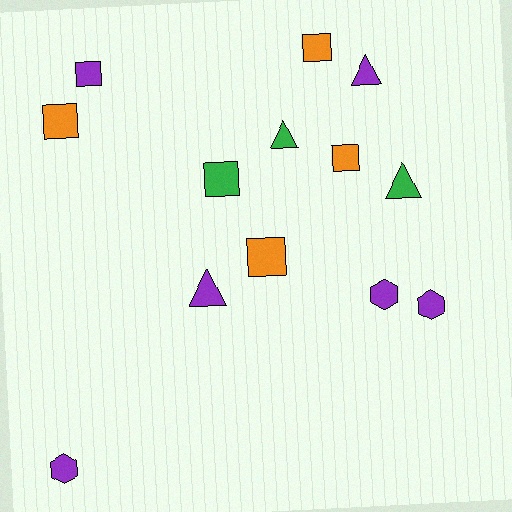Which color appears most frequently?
Purple, with 6 objects.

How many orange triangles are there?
There are no orange triangles.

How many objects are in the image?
There are 13 objects.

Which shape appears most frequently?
Square, with 6 objects.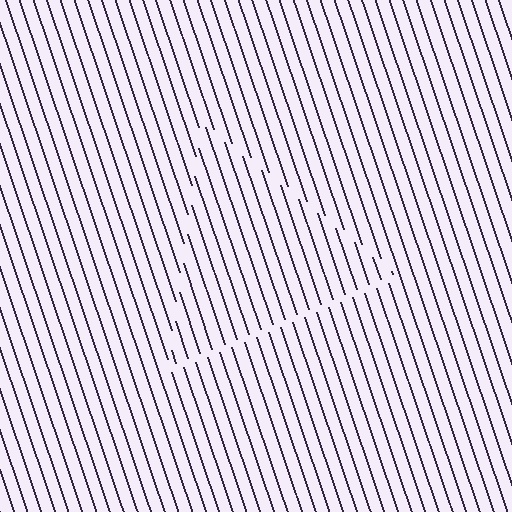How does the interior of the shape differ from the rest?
The interior of the shape contains the same grating, shifted by half a period — the contour is defined by the phase discontinuity where line-ends from the inner and outer gratings abut.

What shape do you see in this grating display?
An illusory triangle. The interior of the shape contains the same grating, shifted by half a period — the contour is defined by the phase discontinuity where line-ends from the inner and outer gratings abut.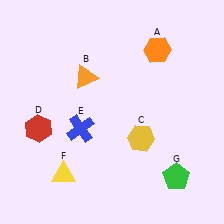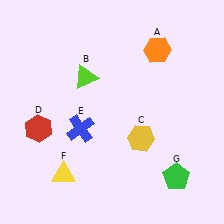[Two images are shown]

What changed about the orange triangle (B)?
In Image 1, B is orange. In Image 2, it changed to lime.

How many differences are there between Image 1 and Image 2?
There is 1 difference between the two images.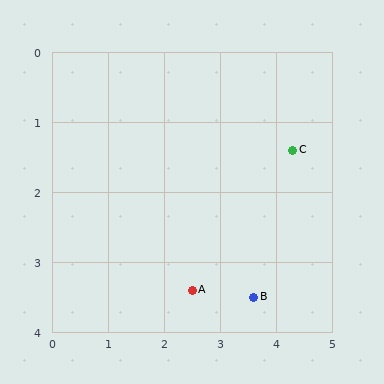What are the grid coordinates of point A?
Point A is at approximately (2.5, 3.4).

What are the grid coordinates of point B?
Point B is at approximately (3.6, 3.5).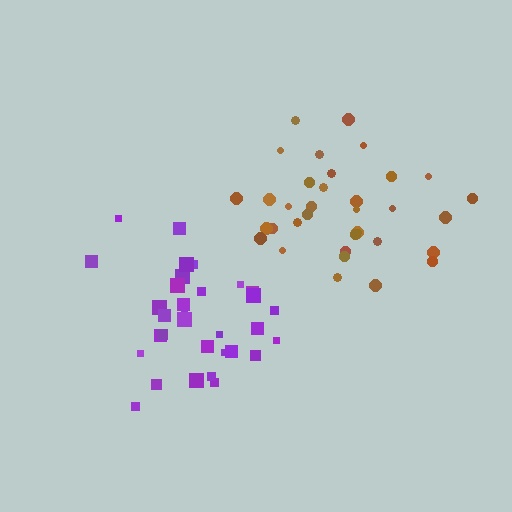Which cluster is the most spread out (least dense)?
Purple.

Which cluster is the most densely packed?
Brown.